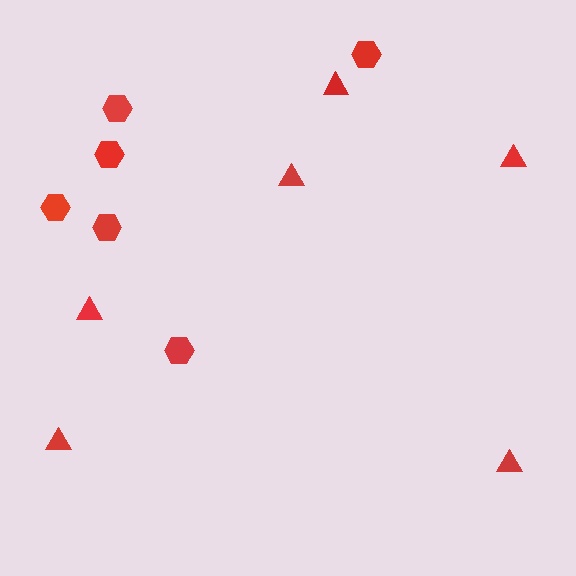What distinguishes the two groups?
There are 2 groups: one group of triangles (6) and one group of hexagons (6).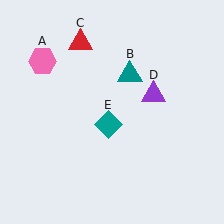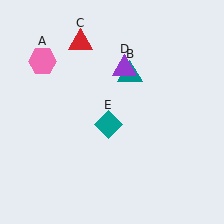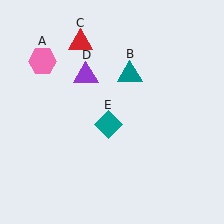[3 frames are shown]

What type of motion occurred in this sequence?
The purple triangle (object D) rotated counterclockwise around the center of the scene.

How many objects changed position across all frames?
1 object changed position: purple triangle (object D).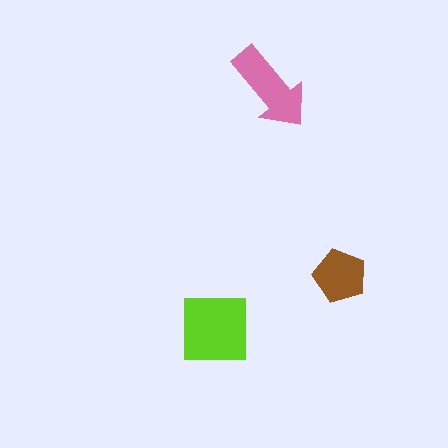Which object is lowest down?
The lime square is bottommost.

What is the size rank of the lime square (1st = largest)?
1st.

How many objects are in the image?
There are 3 objects in the image.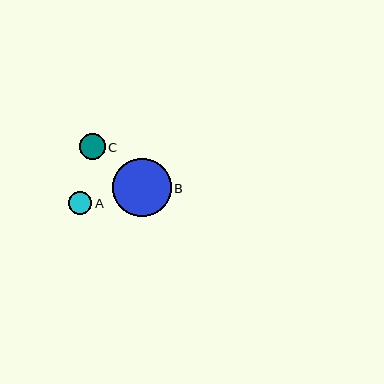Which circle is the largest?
Circle B is the largest with a size of approximately 58 pixels.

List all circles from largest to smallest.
From largest to smallest: B, C, A.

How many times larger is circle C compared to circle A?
Circle C is approximately 1.1 times the size of circle A.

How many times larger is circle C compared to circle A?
Circle C is approximately 1.1 times the size of circle A.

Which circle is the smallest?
Circle A is the smallest with a size of approximately 23 pixels.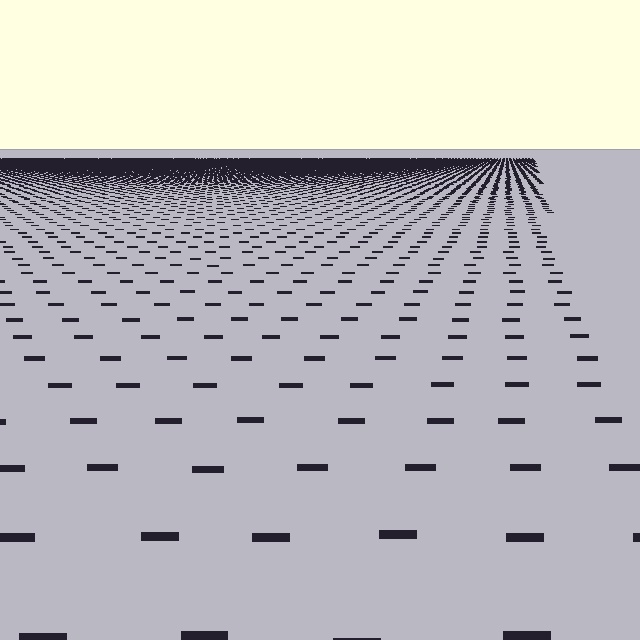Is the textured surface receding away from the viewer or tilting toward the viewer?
The surface is receding away from the viewer. Texture elements get smaller and denser toward the top.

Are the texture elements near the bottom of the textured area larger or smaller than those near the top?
Larger. Near the bottom, elements are closer to the viewer and appear at a bigger on-screen size.